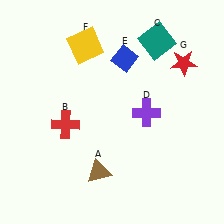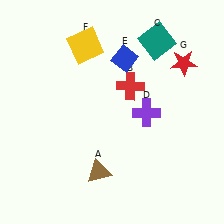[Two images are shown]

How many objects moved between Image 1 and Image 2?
1 object moved between the two images.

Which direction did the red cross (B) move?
The red cross (B) moved right.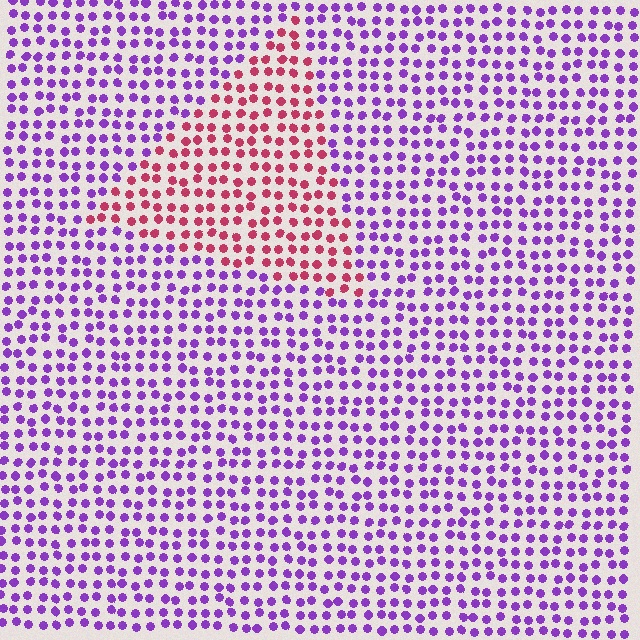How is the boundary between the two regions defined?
The boundary is defined purely by a slight shift in hue (about 64 degrees). Spacing, size, and orientation are identical on both sides.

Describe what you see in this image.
The image is filled with small purple elements in a uniform arrangement. A triangle-shaped region is visible where the elements are tinted to a slightly different hue, forming a subtle color boundary.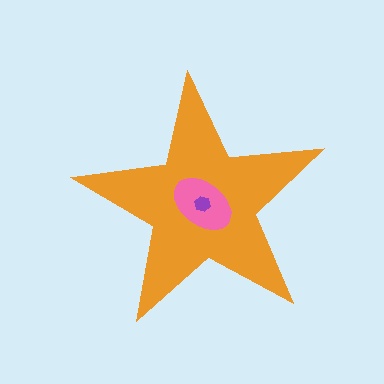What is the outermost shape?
The orange star.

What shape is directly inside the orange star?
The pink ellipse.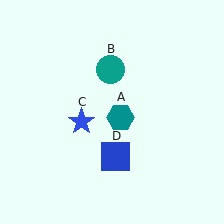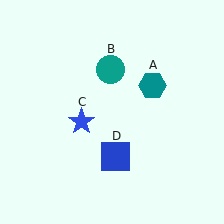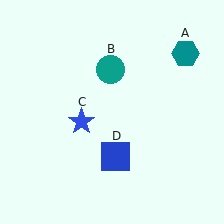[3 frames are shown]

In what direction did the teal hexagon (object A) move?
The teal hexagon (object A) moved up and to the right.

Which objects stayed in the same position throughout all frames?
Teal circle (object B) and blue star (object C) and blue square (object D) remained stationary.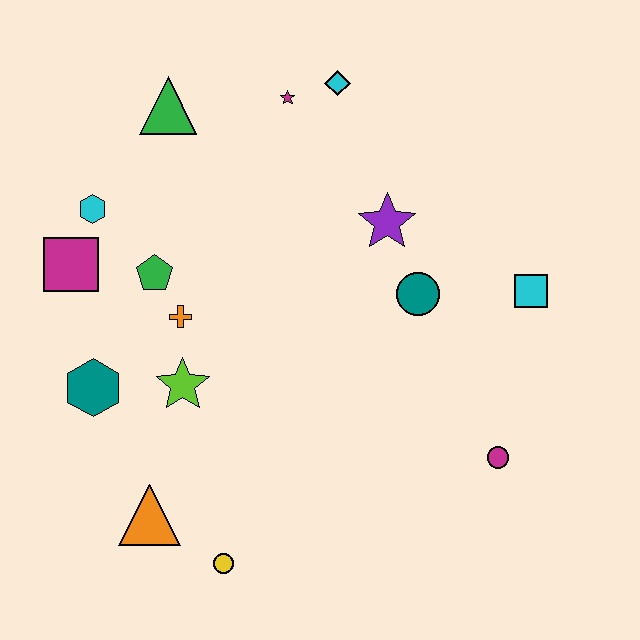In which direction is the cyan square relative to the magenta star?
The cyan square is to the right of the magenta star.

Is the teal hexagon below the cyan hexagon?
Yes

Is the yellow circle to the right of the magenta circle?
No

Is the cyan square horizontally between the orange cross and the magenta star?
No